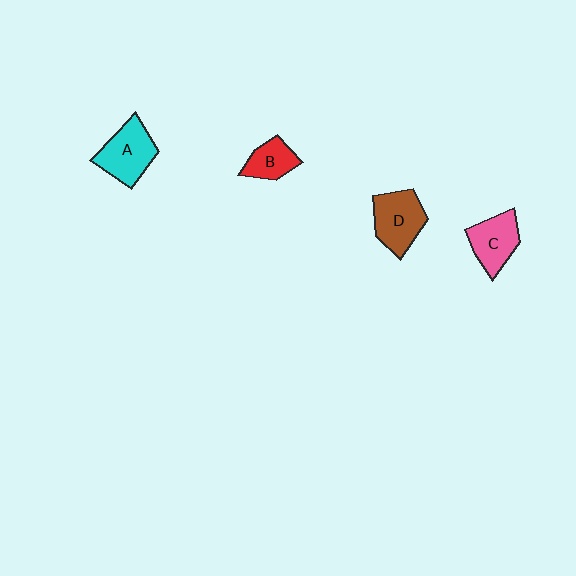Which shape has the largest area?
Shape A (cyan).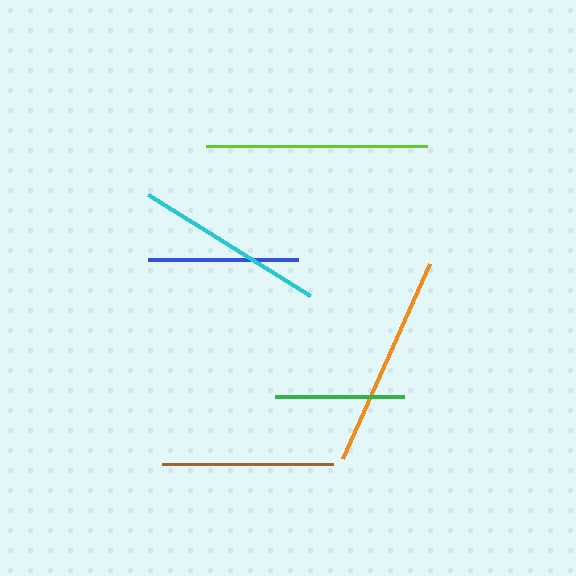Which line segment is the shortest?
The green line is the shortest at approximately 129 pixels.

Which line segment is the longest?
The lime line is the longest at approximately 221 pixels.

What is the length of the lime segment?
The lime segment is approximately 221 pixels long.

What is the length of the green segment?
The green segment is approximately 129 pixels long.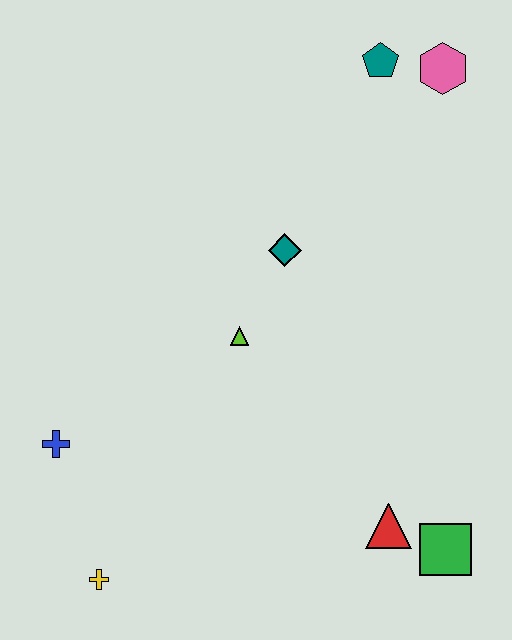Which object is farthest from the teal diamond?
The yellow cross is farthest from the teal diamond.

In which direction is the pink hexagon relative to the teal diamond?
The pink hexagon is above the teal diamond.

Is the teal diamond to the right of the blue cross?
Yes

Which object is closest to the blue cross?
The yellow cross is closest to the blue cross.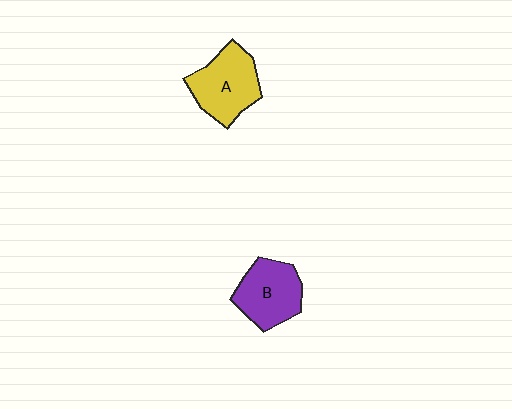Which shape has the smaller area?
Shape B (purple).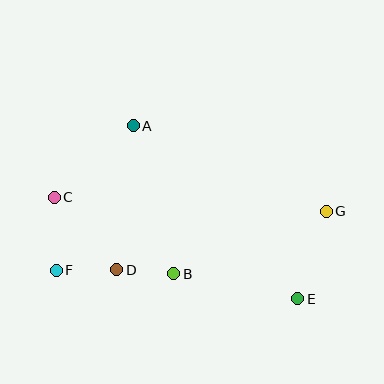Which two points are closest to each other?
Points B and D are closest to each other.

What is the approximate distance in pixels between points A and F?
The distance between A and F is approximately 164 pixels.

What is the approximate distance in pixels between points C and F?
The distance between C and F is approximately 73 pixels.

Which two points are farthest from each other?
Points F and G are farthest from each other.